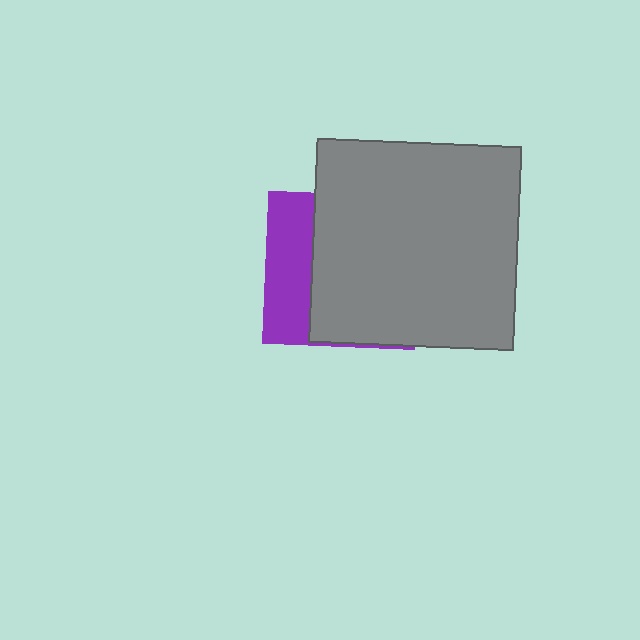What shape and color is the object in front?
The object in front is a gray square.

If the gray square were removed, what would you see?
You would see the complete purple square.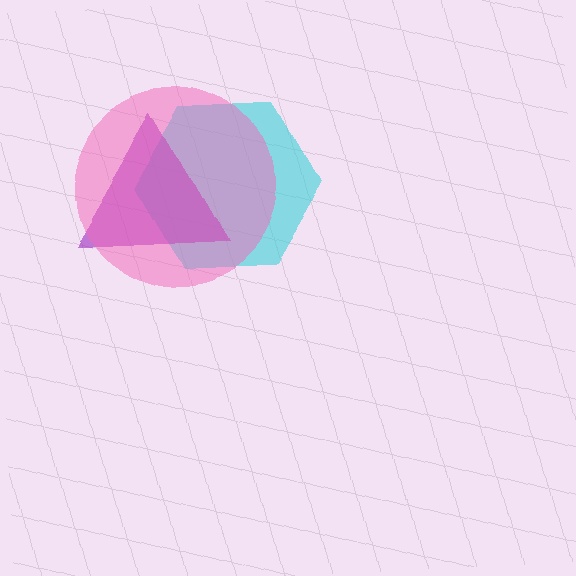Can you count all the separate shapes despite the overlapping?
Yes, there are 3 separate shapes.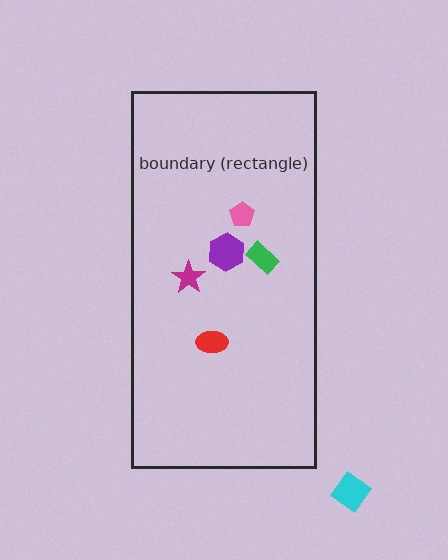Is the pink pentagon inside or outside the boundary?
Inside.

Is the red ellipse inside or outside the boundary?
Inside.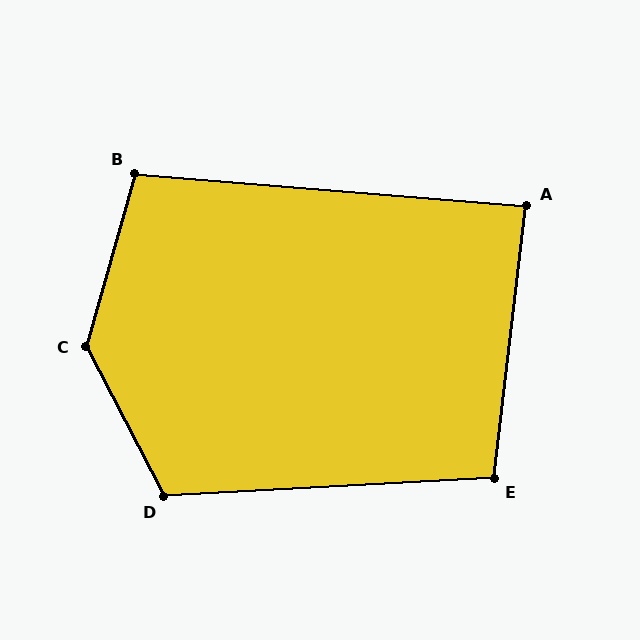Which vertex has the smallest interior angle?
A, at approximately 88 degrees.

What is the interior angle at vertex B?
Approximately 101 degrees (obtuse).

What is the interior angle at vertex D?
Approximately 114 degrees (obtuse).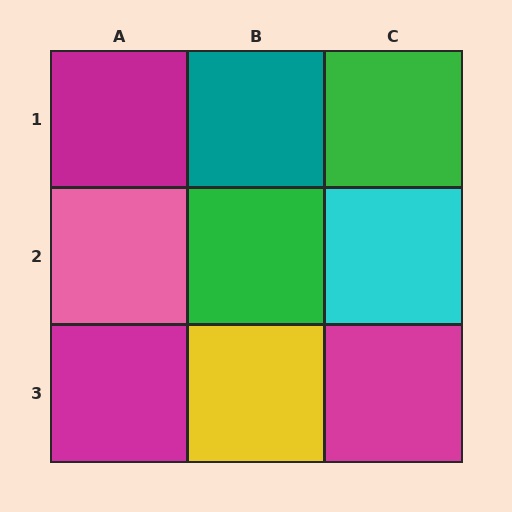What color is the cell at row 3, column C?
Magenta.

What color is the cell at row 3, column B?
Yellow.